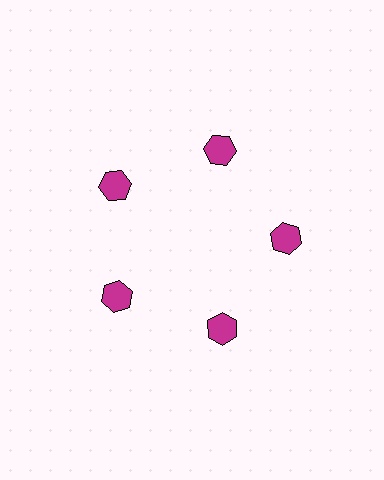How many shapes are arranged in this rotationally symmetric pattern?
There are 5 shapes, arranged in 5 groups of 1.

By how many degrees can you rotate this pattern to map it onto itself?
The pattern maps onto itself every 72 degrees of rotation.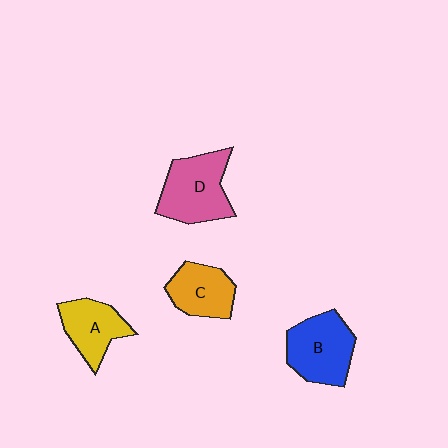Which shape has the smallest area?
Shape C (orange).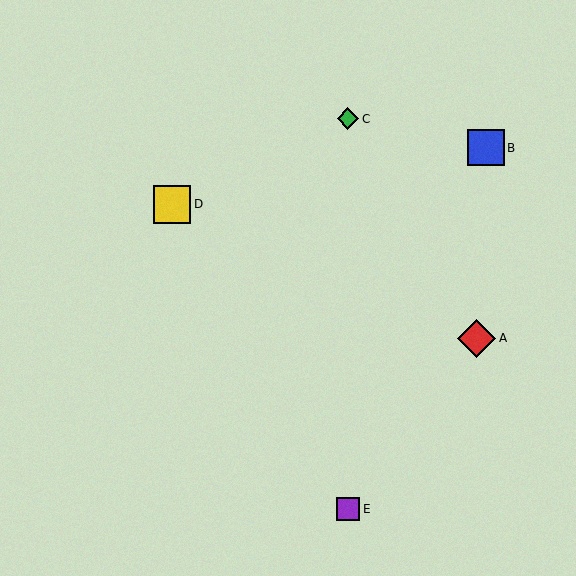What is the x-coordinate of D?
Object D is at x≈172.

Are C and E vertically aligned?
Yes, both are at x≈348.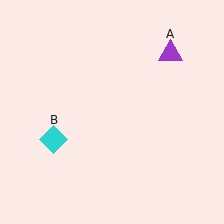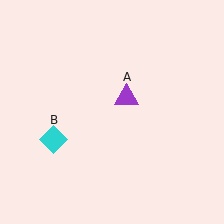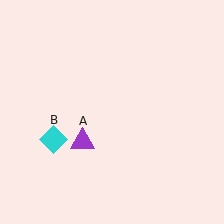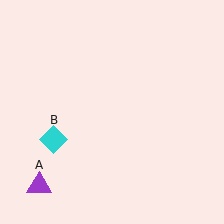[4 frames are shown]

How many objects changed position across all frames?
1 object changed position: purple triangle (object A).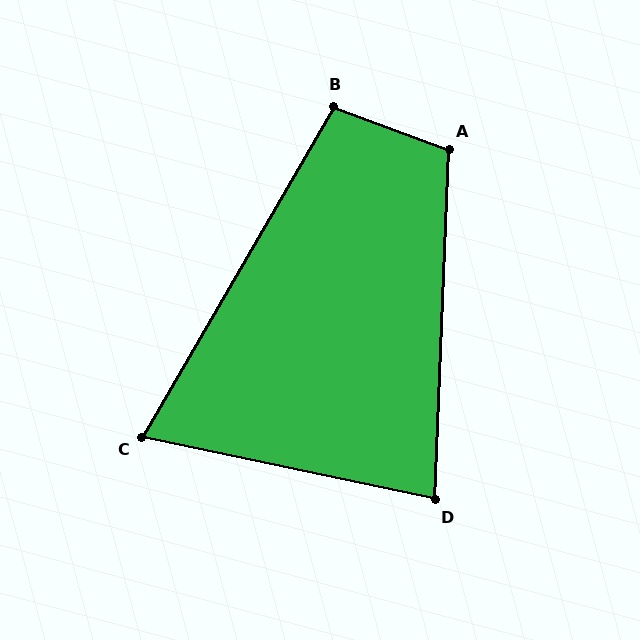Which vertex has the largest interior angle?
A, at approximately 108 degrees.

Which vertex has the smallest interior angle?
C, at approximately 72 degrees.